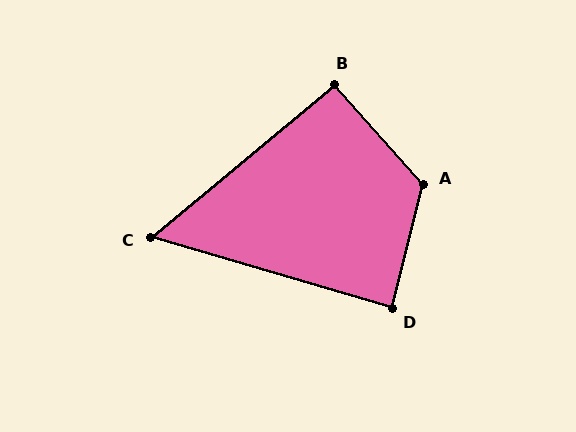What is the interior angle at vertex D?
Approximately 88 degrees (approximately right).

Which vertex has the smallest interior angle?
C, at approximately 56 degrees.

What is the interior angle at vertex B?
Approximately 92 degrees (approximately right).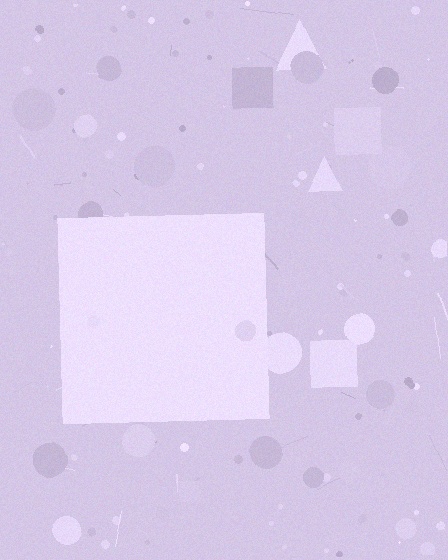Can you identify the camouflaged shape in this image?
The camouflaged shape is a square.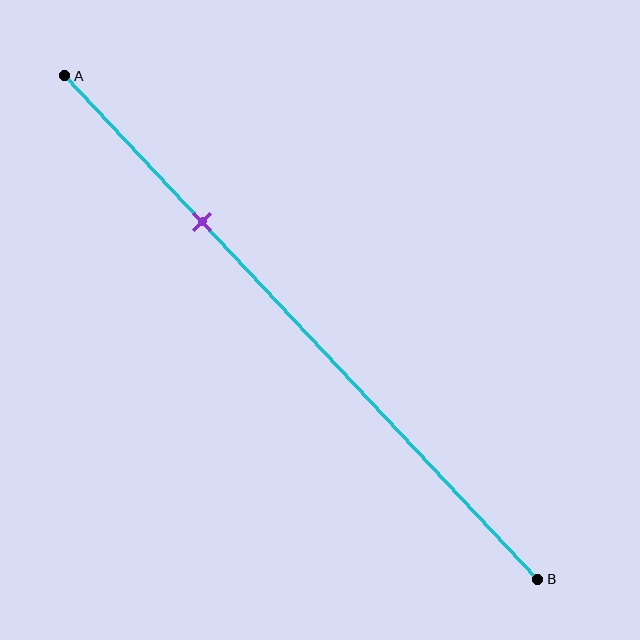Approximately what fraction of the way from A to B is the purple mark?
The purple mark is approximately 30% of the way from A to B.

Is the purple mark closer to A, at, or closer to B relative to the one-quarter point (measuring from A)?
The purple mark is closer to point B than the one-quarter point of segment AB.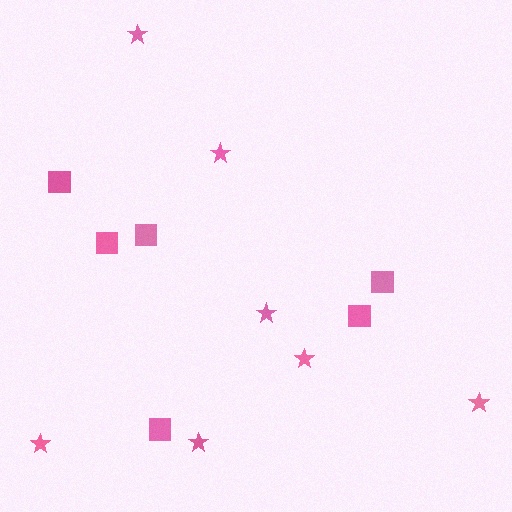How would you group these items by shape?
There are 2 groups: one group of stars (7) and one group of squares (6).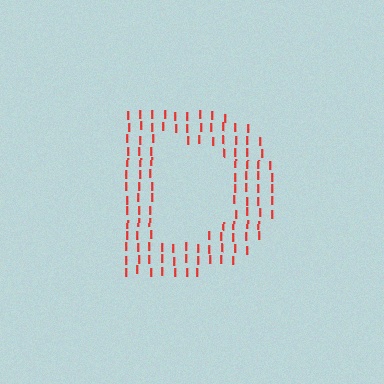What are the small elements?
The small elements are letter I's.